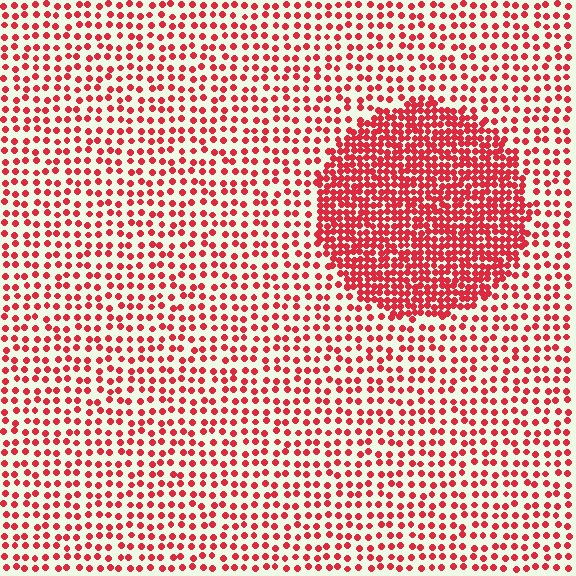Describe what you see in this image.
The image contains small red elements arranged at two different densities. A circle-shaped region is visible where the elements are more densely packed than the surrounding area.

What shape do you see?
I see a circle.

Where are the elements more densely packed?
The elements are more densely packed inside the circle boundary.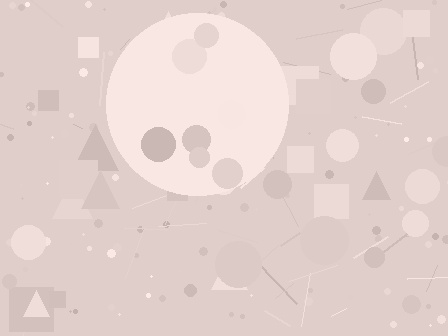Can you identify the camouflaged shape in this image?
The camouflaged shape is a circle.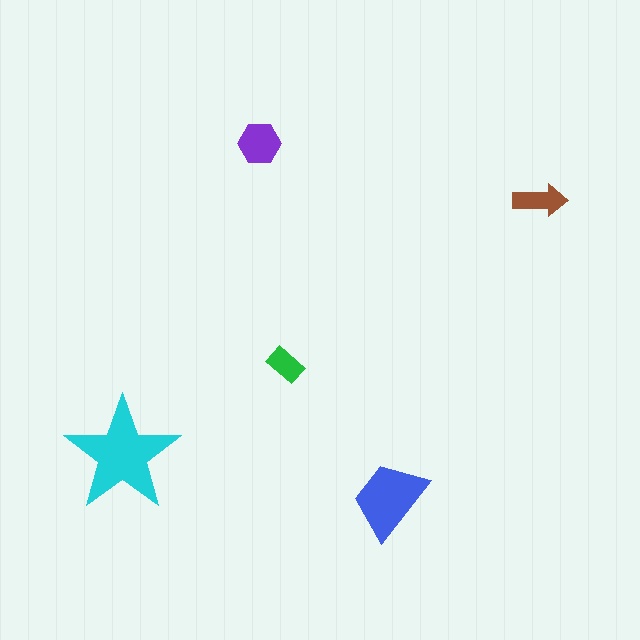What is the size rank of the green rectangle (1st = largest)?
5th.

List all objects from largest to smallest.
The cyan star, the blue trapezoid, the purple hexagon, the brown arrow, the green rectangle.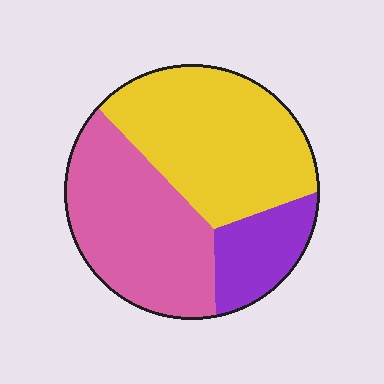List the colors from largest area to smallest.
From largest to smallest: yellow, pink, purple.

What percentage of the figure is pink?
Pink covers around 40% of the figure.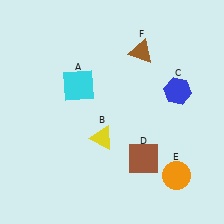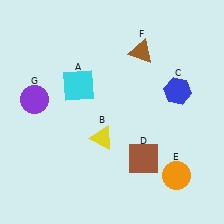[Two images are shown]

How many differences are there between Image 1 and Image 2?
There is 1 difference between the two images.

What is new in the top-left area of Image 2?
A purple circle (G) was added in the top-left area of Image 2.